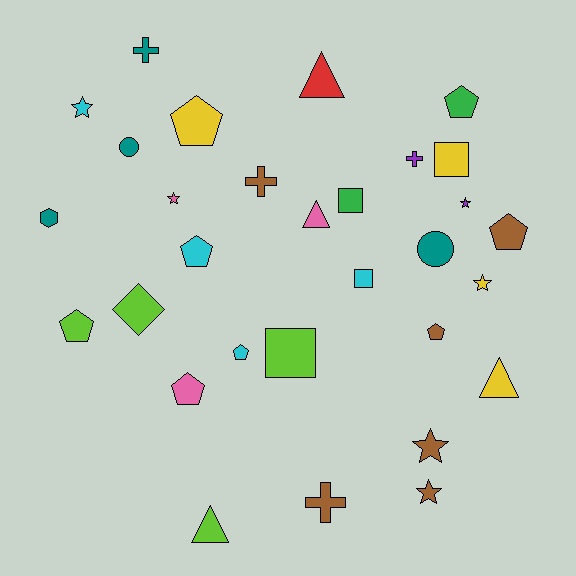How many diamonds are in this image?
There is 1 diamond.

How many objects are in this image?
There are 30 objects.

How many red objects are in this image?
There is 1 red object.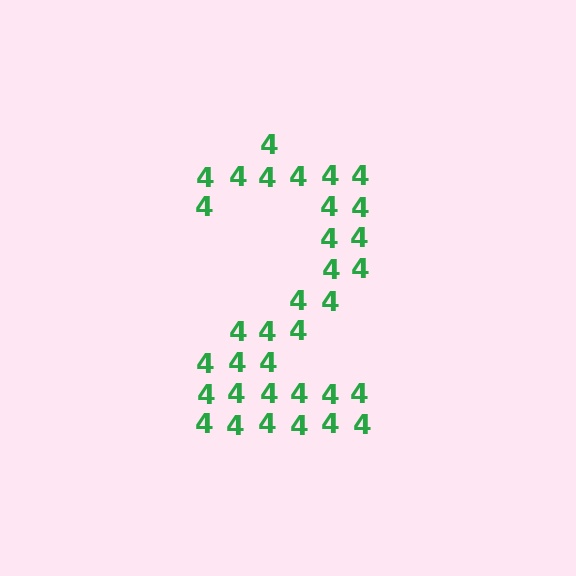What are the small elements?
The small elements are digit 4's.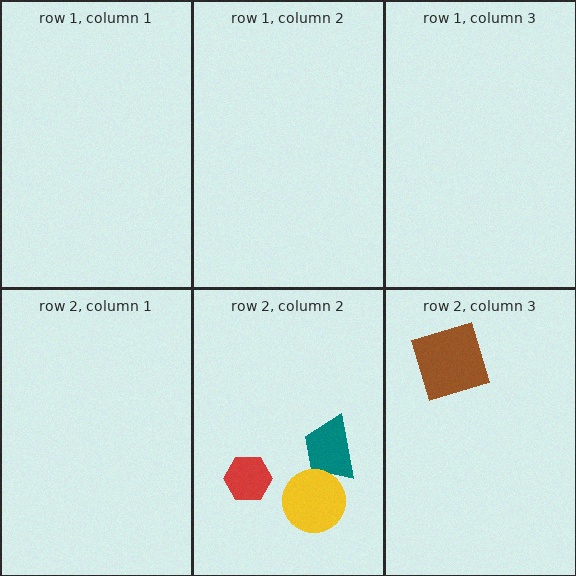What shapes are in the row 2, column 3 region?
The brown square.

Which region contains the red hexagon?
The row 2, column 2 region.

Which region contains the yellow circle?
The row 2, column 2 region.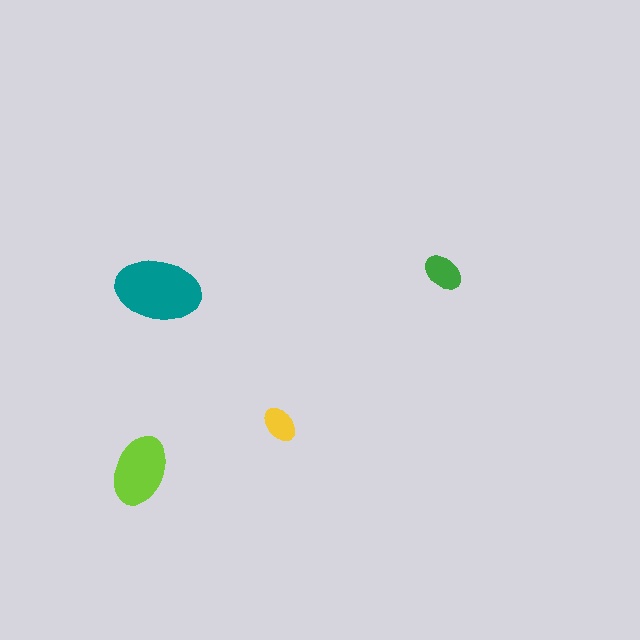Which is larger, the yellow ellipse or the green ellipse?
The green one.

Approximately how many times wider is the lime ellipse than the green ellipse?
About 2 times wider.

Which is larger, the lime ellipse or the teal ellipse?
The teal one.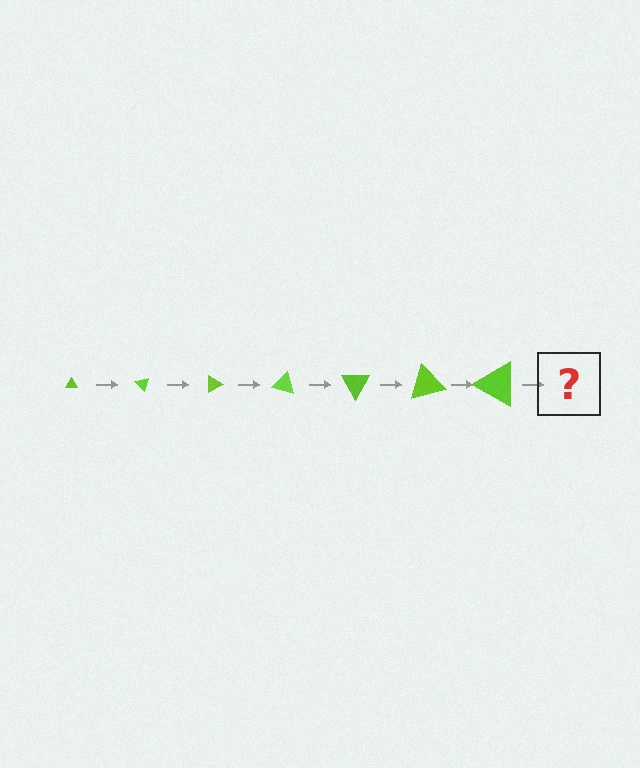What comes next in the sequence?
The next element should be a triangle, larger than the previous one and rotated 315 degrees from the start.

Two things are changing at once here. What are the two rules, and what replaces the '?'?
The two rules are that the triangle grows larger each step and it rotates 45 degrees each step. The '?' should be a triangle, larger than the previous one and rotated 315 degrees from the start.